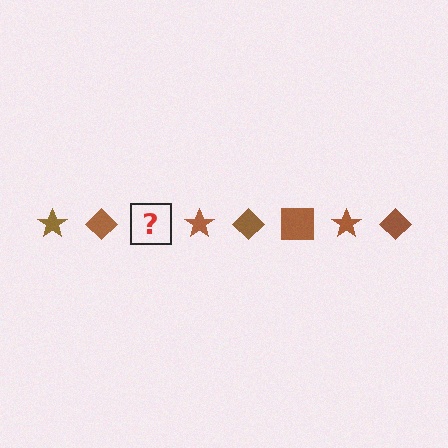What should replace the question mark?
The question mark should be replaced with a brown square.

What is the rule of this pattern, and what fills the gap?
The rule is that the pattern cycles through star, diamond, square shapes in brown. The gap should be filled with a brown square.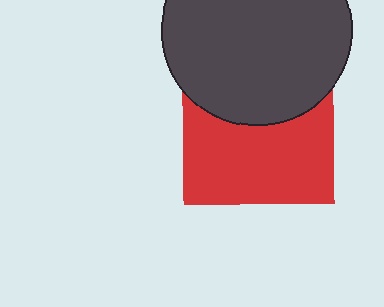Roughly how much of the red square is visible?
About half of it is visible (roughly 59%).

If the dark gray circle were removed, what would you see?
You would see the complete red square.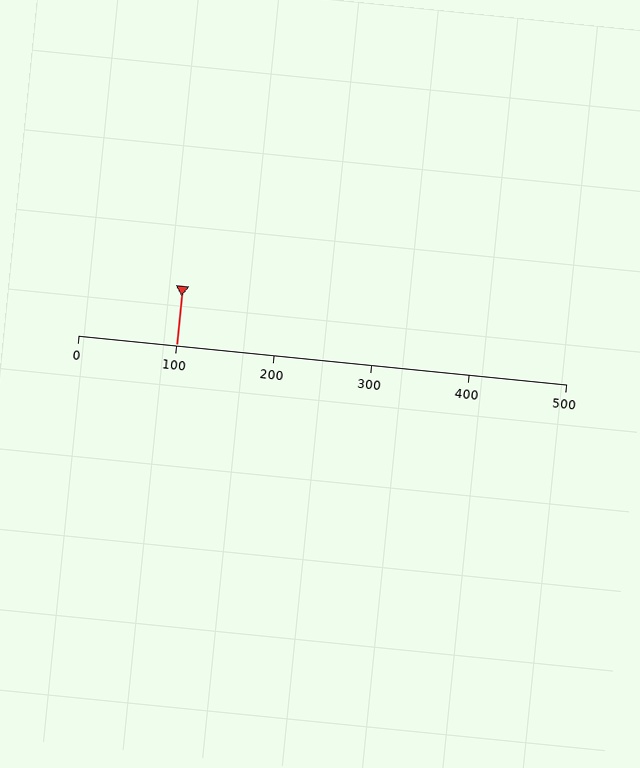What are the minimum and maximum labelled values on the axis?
The axis runs from 0 to 500.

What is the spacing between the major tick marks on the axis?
The major ticks are spaced 100 apart.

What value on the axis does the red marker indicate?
The marker indicates approximately 100.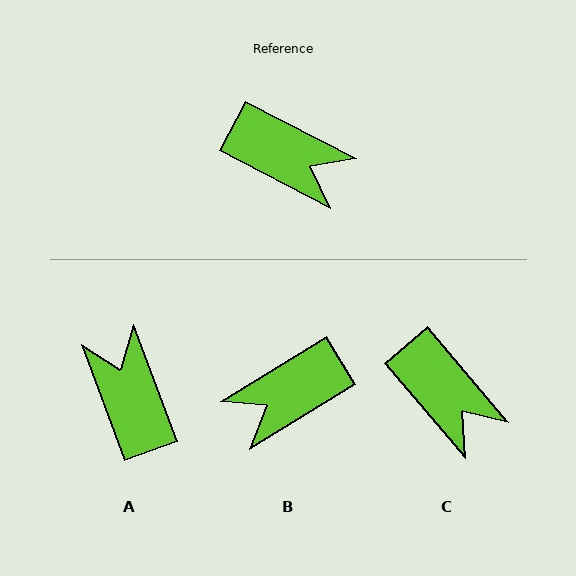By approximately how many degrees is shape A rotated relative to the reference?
Approximately 138 degrees counter-clockwise.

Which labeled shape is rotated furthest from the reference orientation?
A, about 138 degrees away.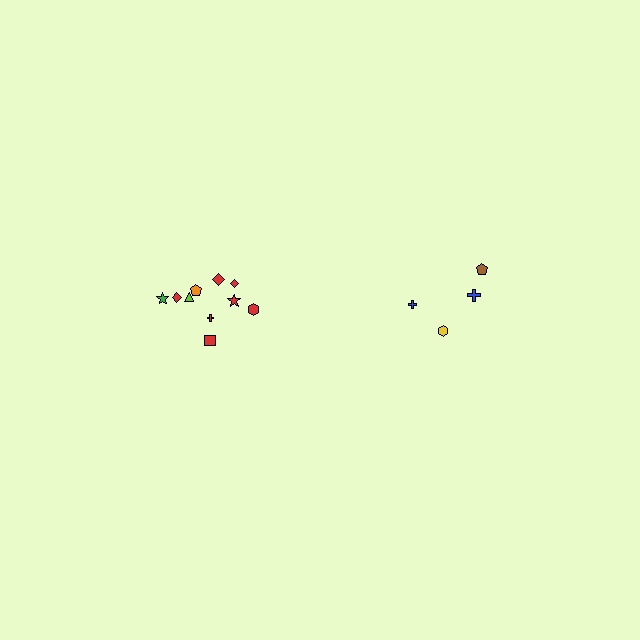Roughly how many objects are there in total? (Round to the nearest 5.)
Roughly 15 objects in total.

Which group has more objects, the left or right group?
The left group.